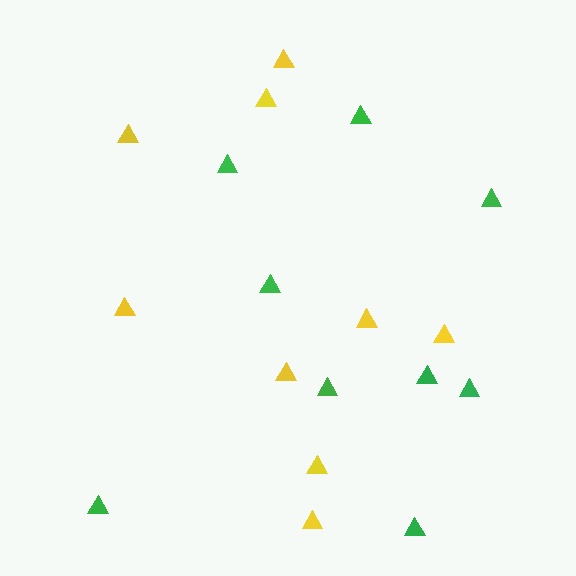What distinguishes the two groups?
There are 2 groups: one group of green triangles (9) and one group of yellow triangles (9).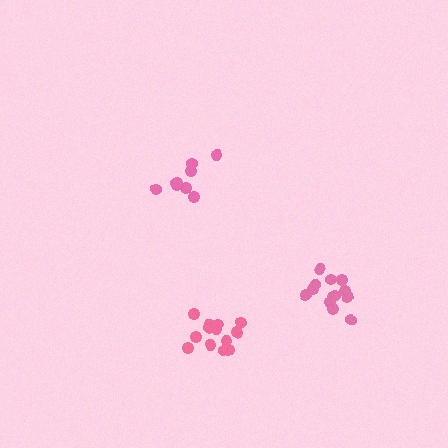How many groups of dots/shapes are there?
There are 3 groups.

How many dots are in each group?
Group 1: 13 dots, Group 2: 9 dots, Group 3: 13 dots (35 total).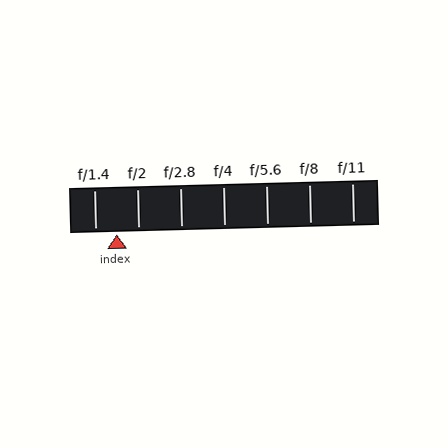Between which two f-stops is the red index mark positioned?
The index mark is between f/1.4 and f/2.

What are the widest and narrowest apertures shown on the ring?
The widest aperture shown is f/1.4 and the narrowest is f/11.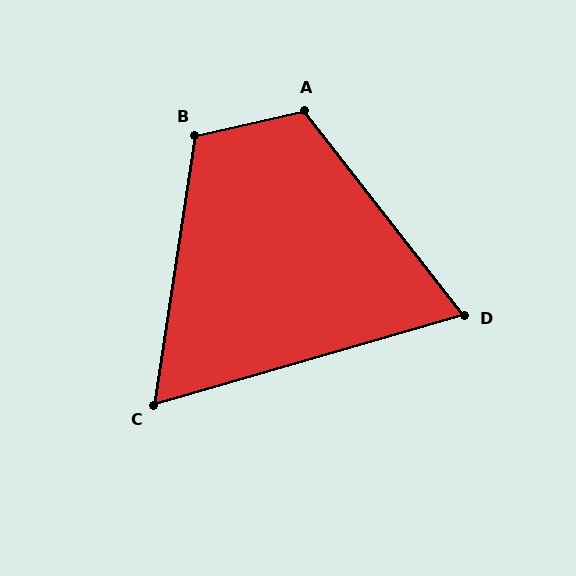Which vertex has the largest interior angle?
A, at approximately 115 degrees.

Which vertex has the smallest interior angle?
C, at approximately 65 degrees.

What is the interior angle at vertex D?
Approximately 68 degrees (acute).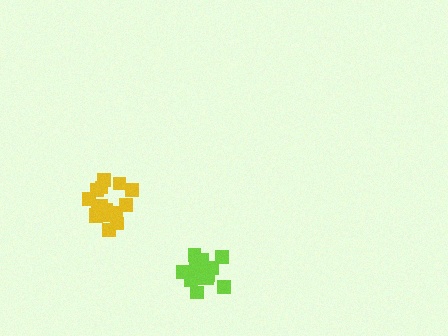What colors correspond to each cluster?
The clusters are colored: yellow, lime.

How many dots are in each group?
Group 1: 19 dots, Group 2: 16 dots (35 total).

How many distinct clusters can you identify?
There are 2 distinct clusters.